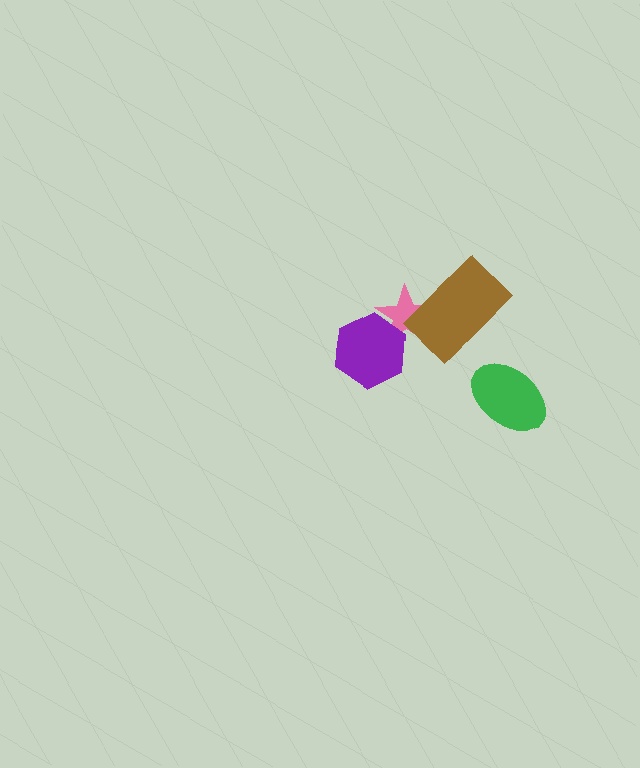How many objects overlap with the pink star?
2 objects overlap with the pink star.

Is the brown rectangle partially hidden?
No, no other shape covers it.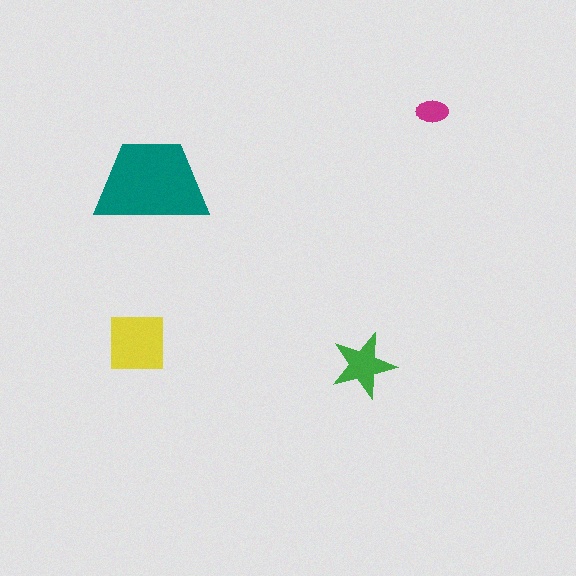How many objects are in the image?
There are 4 objects in the image.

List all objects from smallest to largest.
The magenta ellipse, the green star, the yellow square, the teal trapezoid.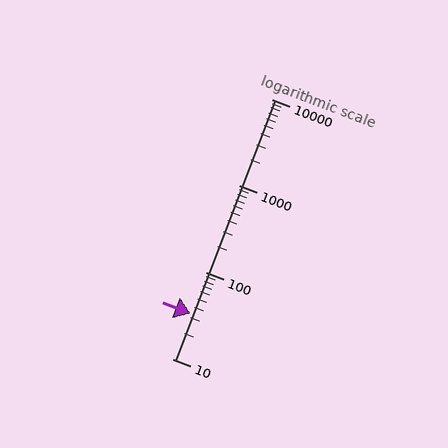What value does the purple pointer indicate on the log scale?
The pointer indicates approximately 33.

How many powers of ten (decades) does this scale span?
The scale spans 3 decades, from 10 to 10000.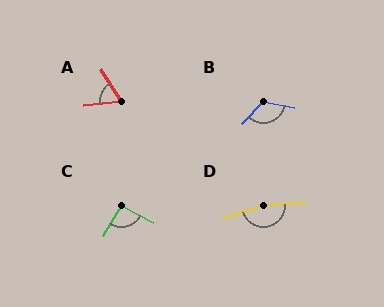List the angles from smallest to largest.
A (63°), C (94°), B (123°), D (165°).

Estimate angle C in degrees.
Approximately 94 degrees.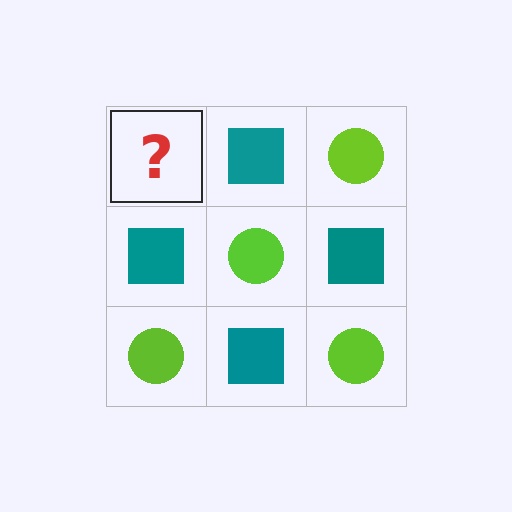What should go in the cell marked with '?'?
The missing cell should contain a lime circle.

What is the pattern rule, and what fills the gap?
The rule is that it alternates lime circle and teal square in a checkerboard pattern. The gap should be filled with a lime circle.